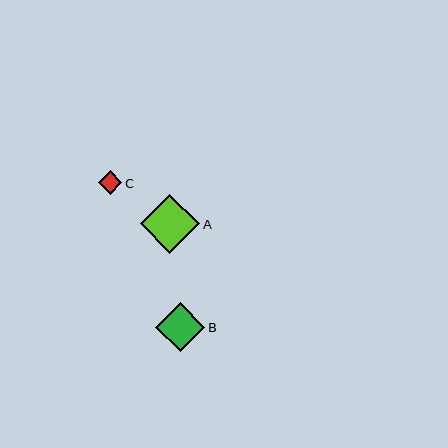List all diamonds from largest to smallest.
From largest to smallest: A, B, C.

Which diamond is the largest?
Diamond A is the largest with a size of approximately 59 pixels.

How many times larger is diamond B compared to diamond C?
Diamond B is approximately 2.1 times the size of diamond C.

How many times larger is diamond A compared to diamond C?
Diamond A is approximately 2.5 times the size of diamond C.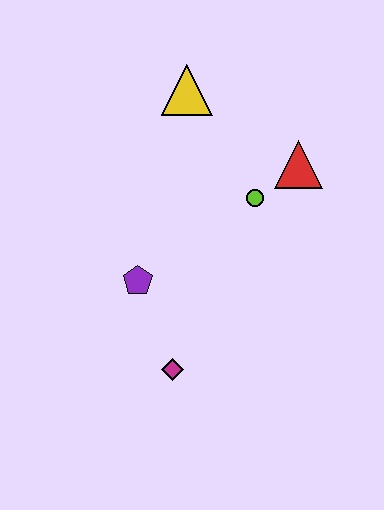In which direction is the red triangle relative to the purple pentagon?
The red triangle is to the right of the purple pentagon.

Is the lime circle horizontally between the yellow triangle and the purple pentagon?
No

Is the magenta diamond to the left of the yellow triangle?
Yes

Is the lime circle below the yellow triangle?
Yes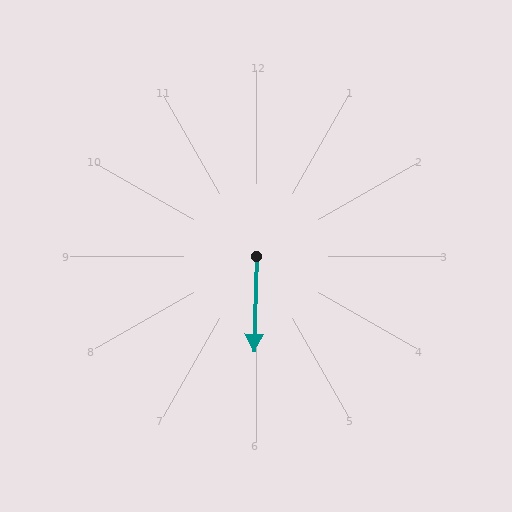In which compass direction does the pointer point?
South.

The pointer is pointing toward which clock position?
Roughly 6 o'clock.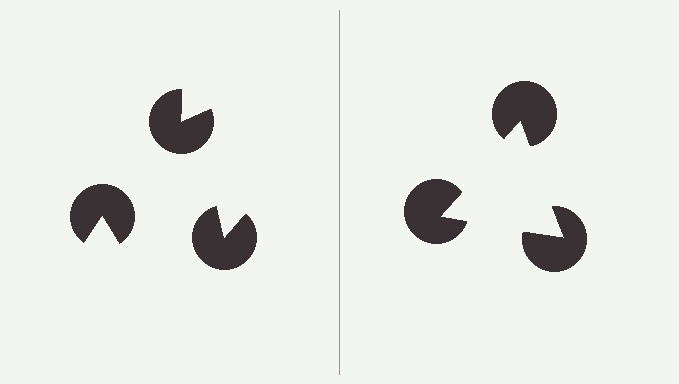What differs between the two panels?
The pac-man discs are positioned identically on both sides; only the wedge orientations differ. On the right they align to a triangle; on the left they are misaligned.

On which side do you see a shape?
An illusory triangle appears on the right side. On the left side the wedge cuts are rotated, so no coherent shape forms.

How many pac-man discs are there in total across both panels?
6 — 3 on each side.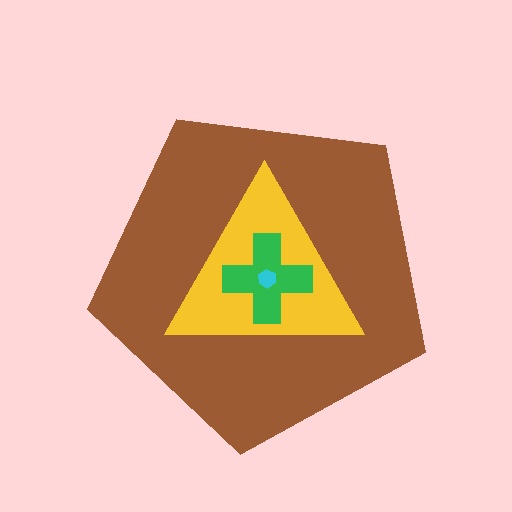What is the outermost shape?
The brown pentagon.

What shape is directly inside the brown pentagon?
The yellow triangle.